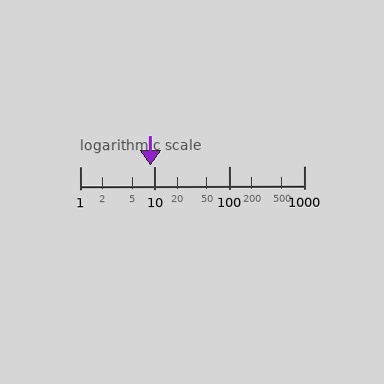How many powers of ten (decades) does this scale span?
The scale spans 3 decades, from 1 to 1000.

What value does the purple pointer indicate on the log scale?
The pointer indicates approximately 8.7.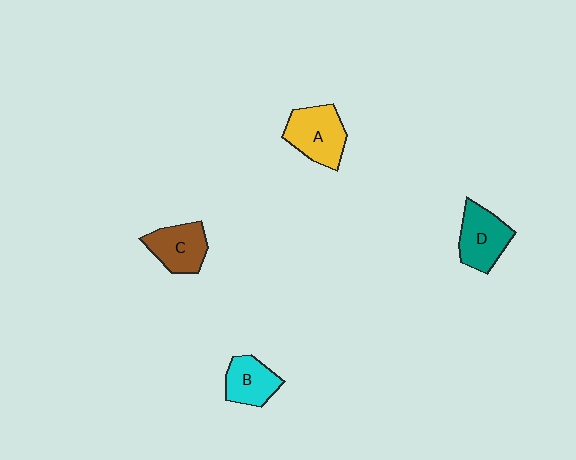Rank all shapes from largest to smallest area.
From largest to smallest: A (yellow), D (teal), C (brown), B (cyan).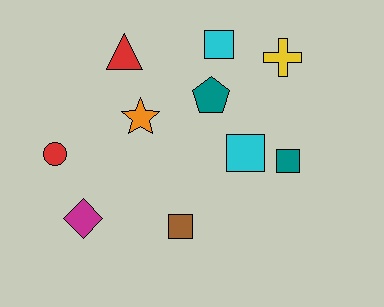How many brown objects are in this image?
There is 1 brown object.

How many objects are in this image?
There are 10 objects.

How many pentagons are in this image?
There is 1 pentagon.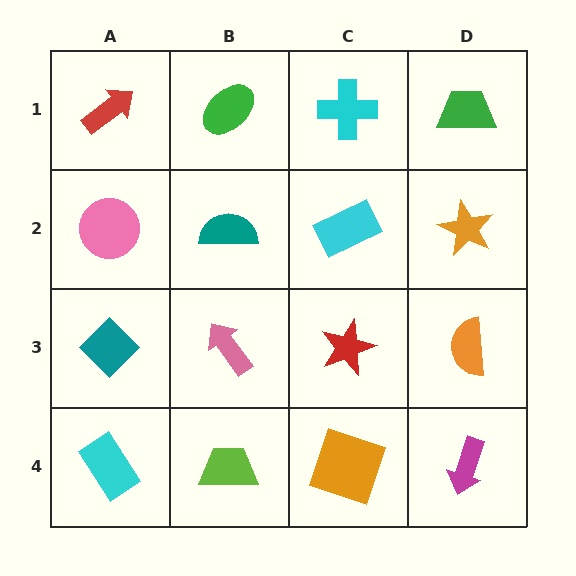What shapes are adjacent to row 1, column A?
A pink circle (row 2, column A), a green ellipse (row 1, column B).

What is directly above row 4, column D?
An orange semicircle.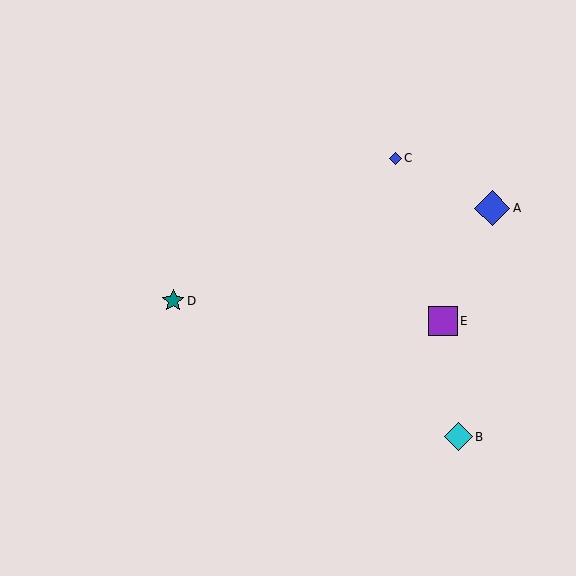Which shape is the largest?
The blue diamond (labeled A) is the largest.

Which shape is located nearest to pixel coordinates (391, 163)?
The blue diamond (labeled C) at (395, 158) is nearest to that location.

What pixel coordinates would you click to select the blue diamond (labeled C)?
Click at (395, 158) to select the blue diamond C.